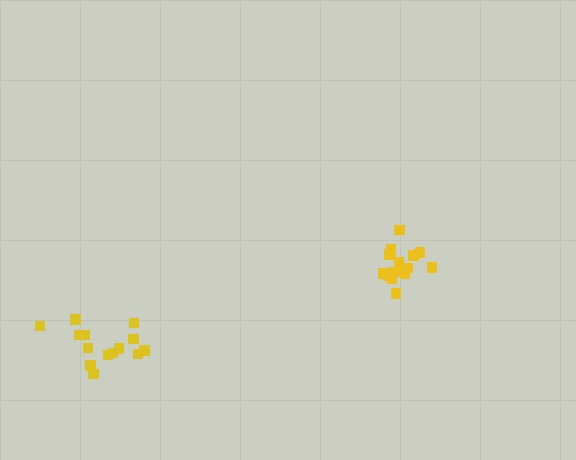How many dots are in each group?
Group 1: 14 dots, Group 2: 15 dots (29 total).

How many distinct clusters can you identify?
There are 2 distinct clusters.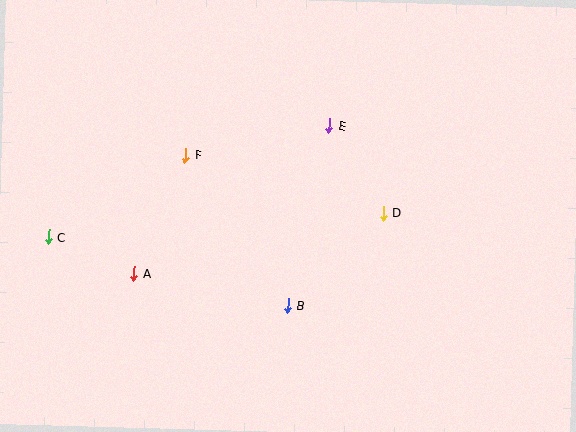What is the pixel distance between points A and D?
The distance between A and D is 256 pixels.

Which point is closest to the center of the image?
Point B at (288, 306) is closest to the center.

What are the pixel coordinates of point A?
Point A is at (134, 274).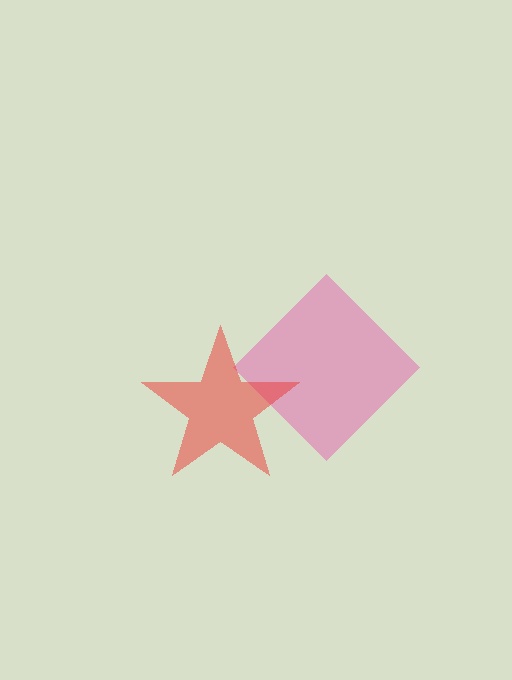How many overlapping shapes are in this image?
There are 2 overlapping shapes in the image.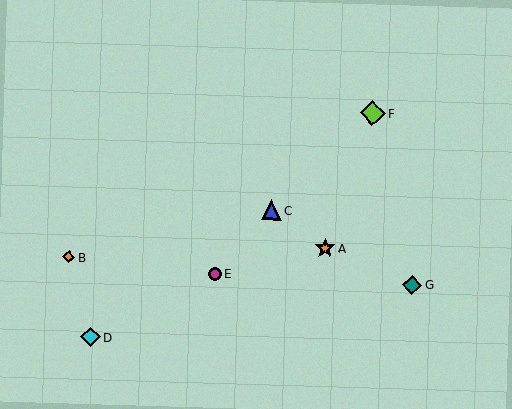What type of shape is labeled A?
Shape A is an orange star.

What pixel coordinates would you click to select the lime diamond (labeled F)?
Click at (373, 113) to select the lime diamond F.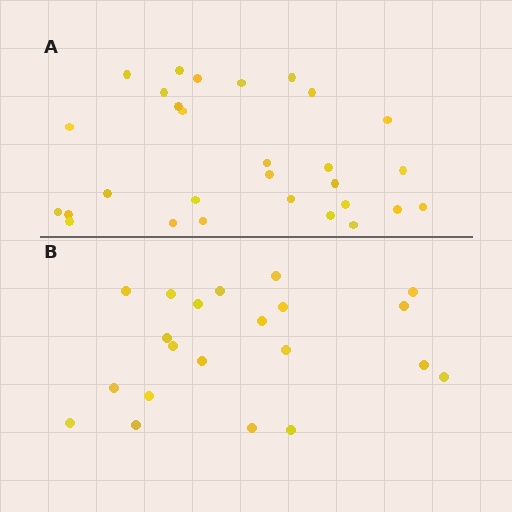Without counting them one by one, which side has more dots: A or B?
Region A (the top region) has more dots.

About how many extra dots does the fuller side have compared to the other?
Region A has roughly 8 or so more dots than region B.